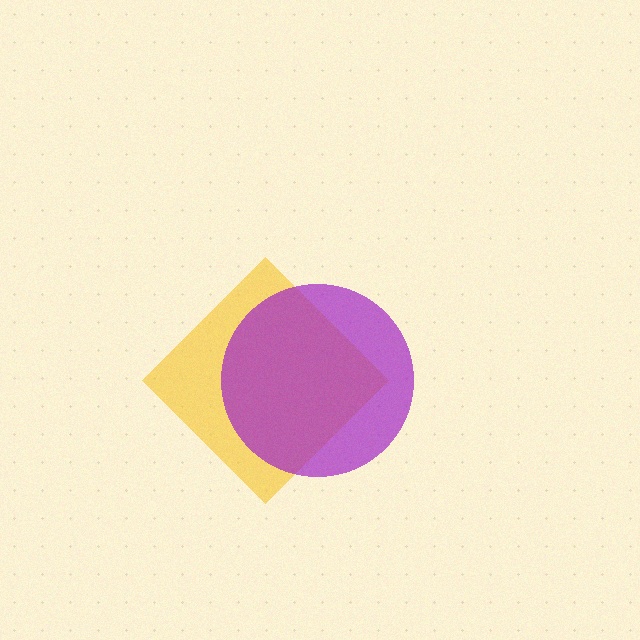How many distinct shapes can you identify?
There are 2 distinct shapes: a yellow diamond, a purple circle.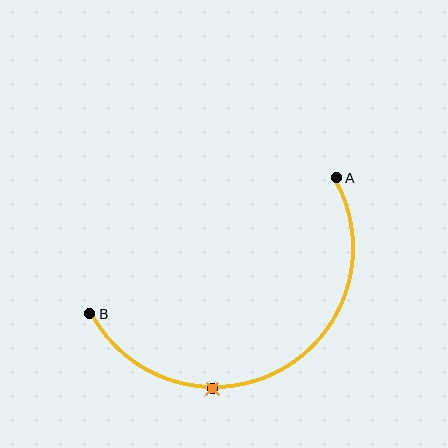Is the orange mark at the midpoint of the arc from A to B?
No. The orange mark lies on the arc but is closer to endpoint B. The arc midpoint would be at the point on the curve equidistant along the arc from both A and B.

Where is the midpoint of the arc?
The arc midpoint is the point on the curve farthest from the straight line joining A and B. It sits below that line.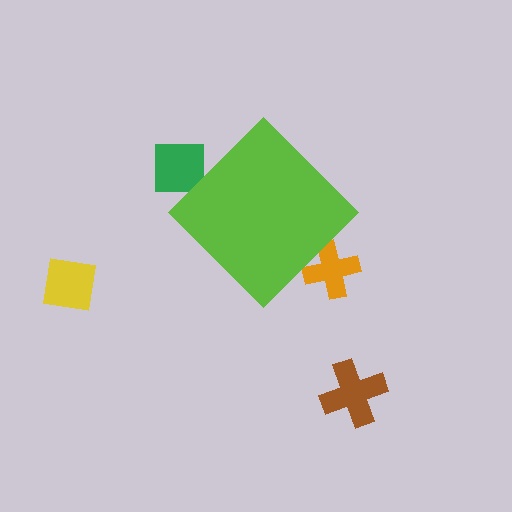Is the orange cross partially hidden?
Yes, the orange cross is partially hidden behind the lime diamond.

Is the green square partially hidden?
Yes, the green square is partially hidden behind the lime diamond.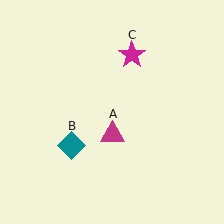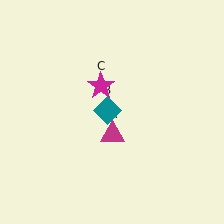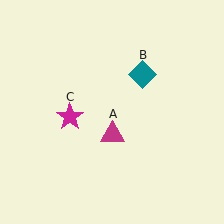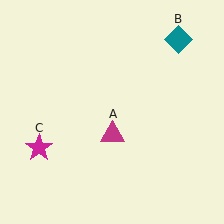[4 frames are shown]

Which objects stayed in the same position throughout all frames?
Magenta triangle (object A) remained stationary.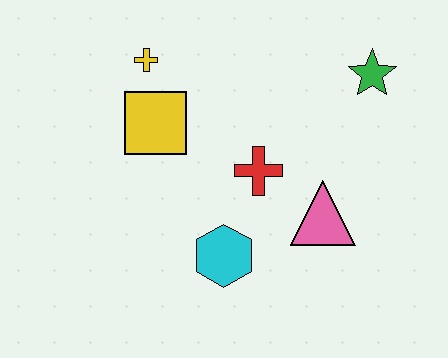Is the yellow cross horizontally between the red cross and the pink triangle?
No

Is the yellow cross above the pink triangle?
Yes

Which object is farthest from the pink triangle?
The yellow cross is farthest from the pink triangle.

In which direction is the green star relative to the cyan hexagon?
The green star is above the cyan hexagon.